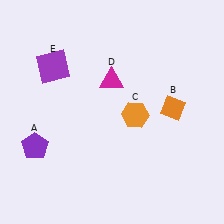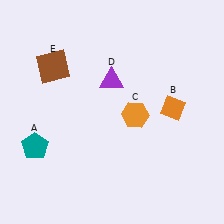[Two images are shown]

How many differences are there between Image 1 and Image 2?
There are 3 differences between the two images.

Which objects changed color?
A changed from purple to teal. D changed from magenta to purple. E changed from purple to brown.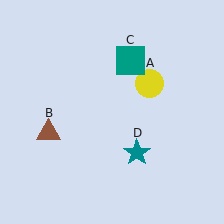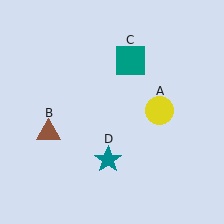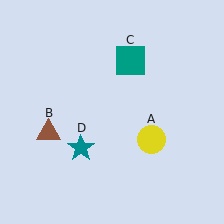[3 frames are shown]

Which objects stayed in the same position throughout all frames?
Brown triangle (object B) and teal square (object C) remained stationary.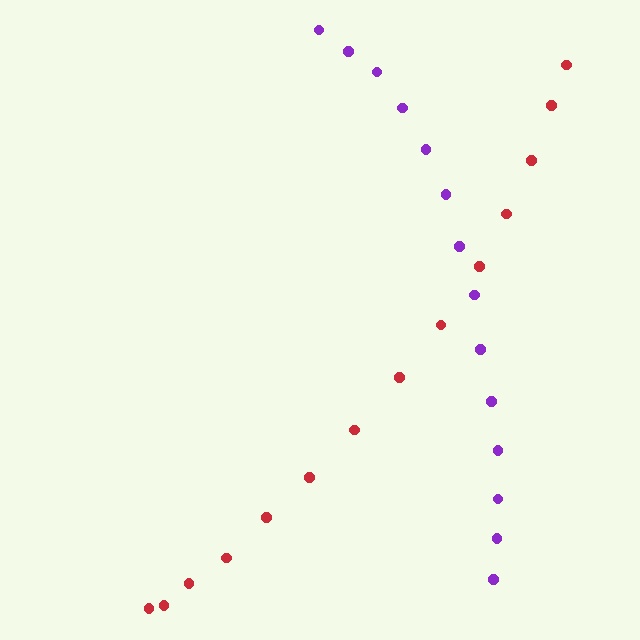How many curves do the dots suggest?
There are 2 distinct paths.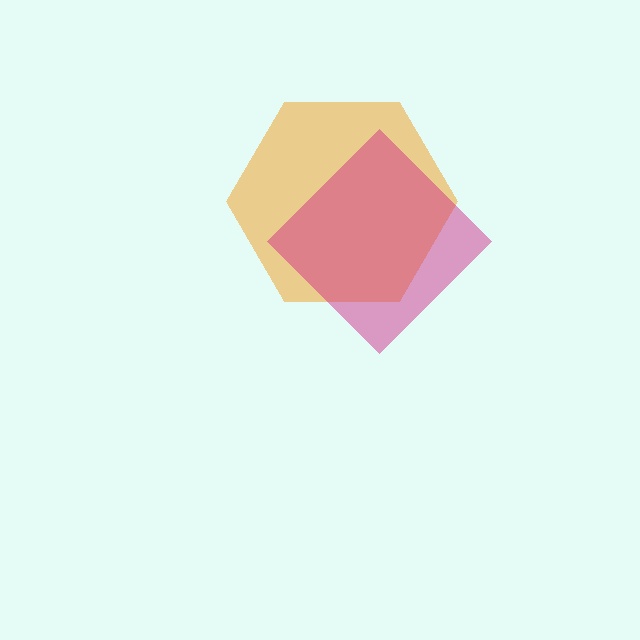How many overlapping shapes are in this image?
There are 2 overlapping shapes in the image.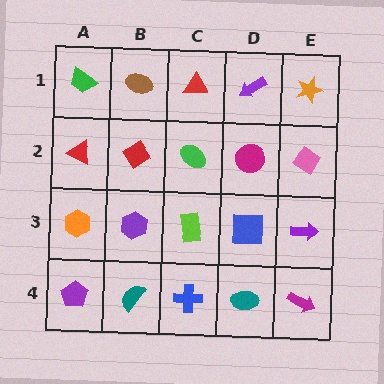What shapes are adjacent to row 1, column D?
A magenta circle (row 2, column D), a red triangle (row 1, column C), an orange star (row 1, column E).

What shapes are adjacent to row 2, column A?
A green trapezoid (row 1, column A), an orange hexagon (row 3, column A), a red diamond (row 2, column B).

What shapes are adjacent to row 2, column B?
A brown ellipse (row 1, column B), a purple hexagon (row 3, column B), a red triangle (row 2, column A), a green ellipse (row 2, column C).